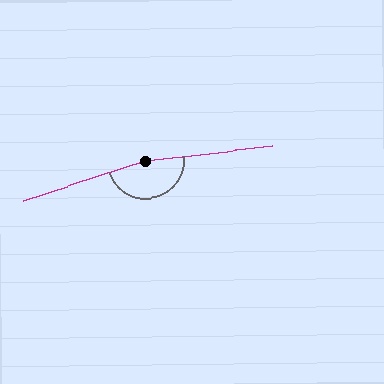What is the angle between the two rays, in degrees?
Approximately 169 degrees.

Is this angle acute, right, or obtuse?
It is obtuse.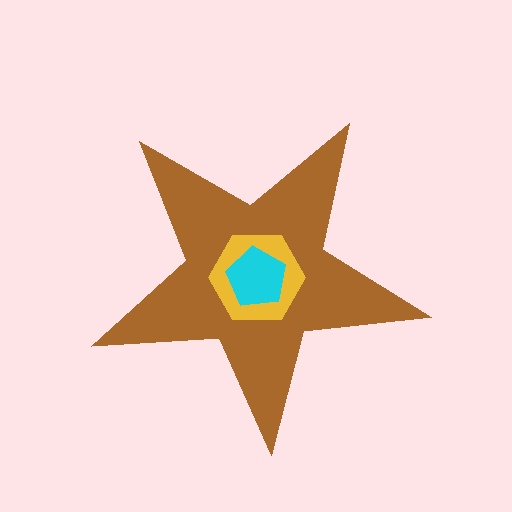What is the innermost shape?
The cyan pentagon.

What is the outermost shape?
The brown star.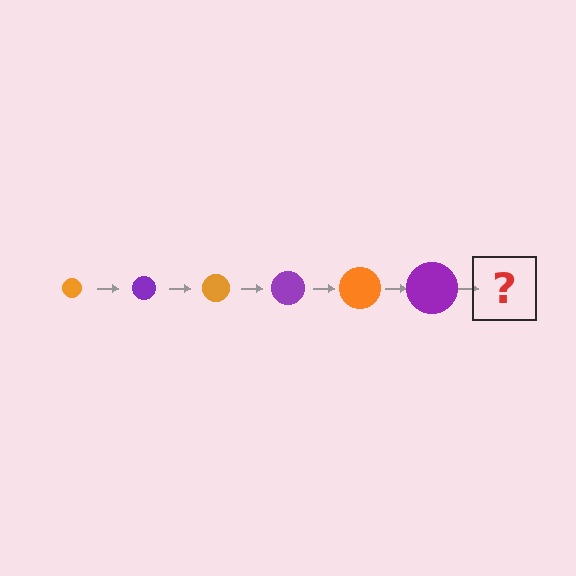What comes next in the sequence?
The next element should be an orange circle, larger than the previous one.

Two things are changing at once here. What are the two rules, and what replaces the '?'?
The two rules are that the circle grows larger each step and the color cycles through orange and purple. The '?' should be an orange circle, larger than the previous one.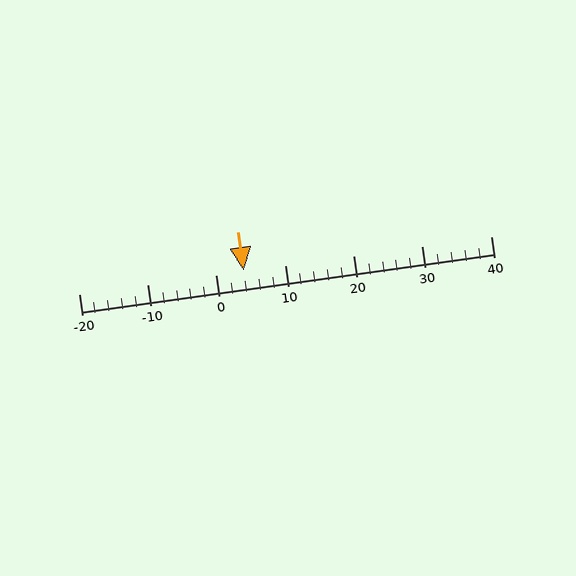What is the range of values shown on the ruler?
The ruler shows values from -20 to 40.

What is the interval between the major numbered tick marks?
The major tick marks are spaced 10 units apart.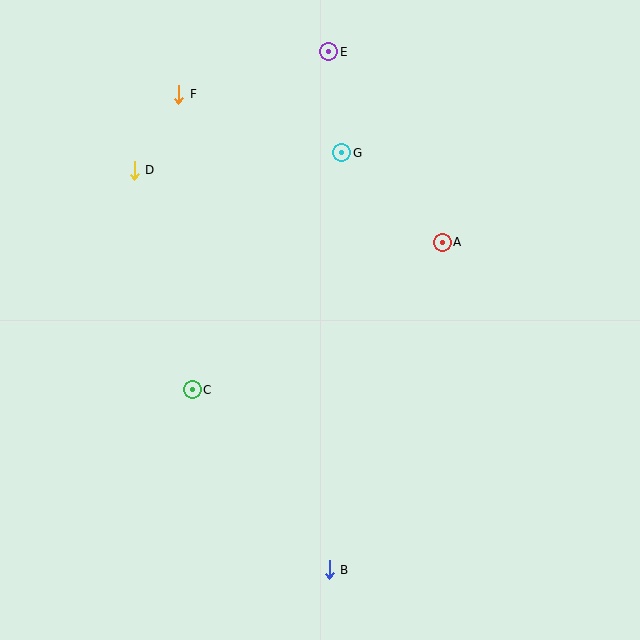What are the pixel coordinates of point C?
Point C is at (192, 390).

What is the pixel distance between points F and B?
The distance between F and B is 499 pixels.